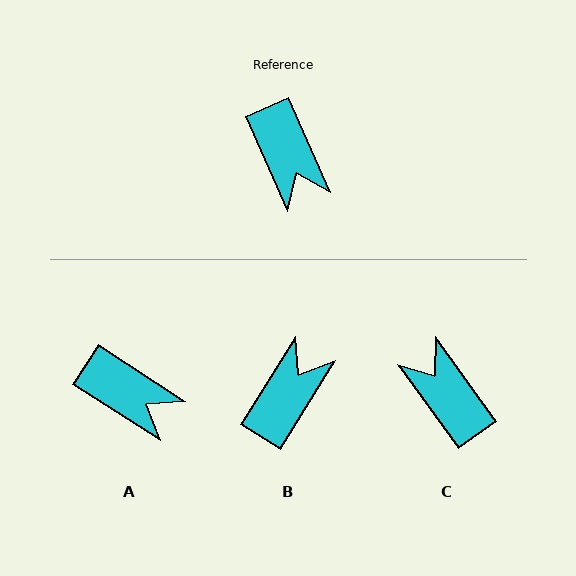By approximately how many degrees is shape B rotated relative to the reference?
Approximately 125 degrees counter-clockwise.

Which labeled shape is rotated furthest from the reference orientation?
C, about 168 degrees away.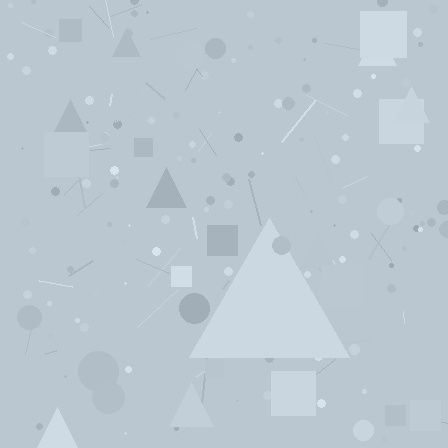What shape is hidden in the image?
A triangle is hidden in the image.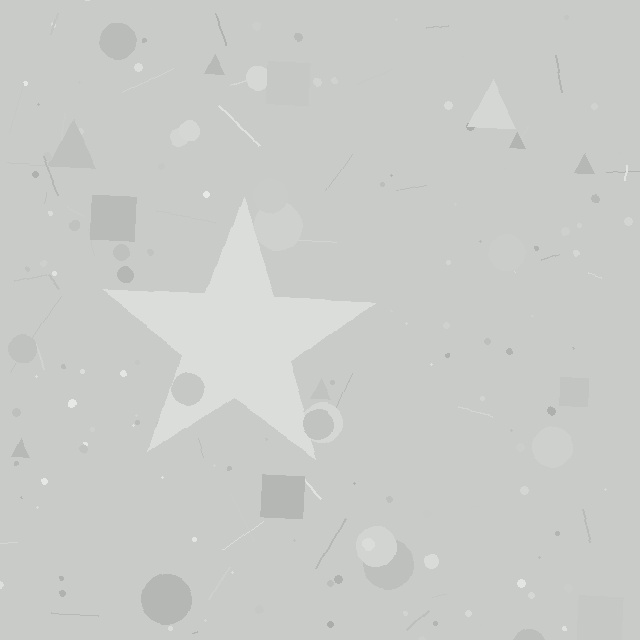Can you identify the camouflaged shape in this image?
The camouflaged shape is a star.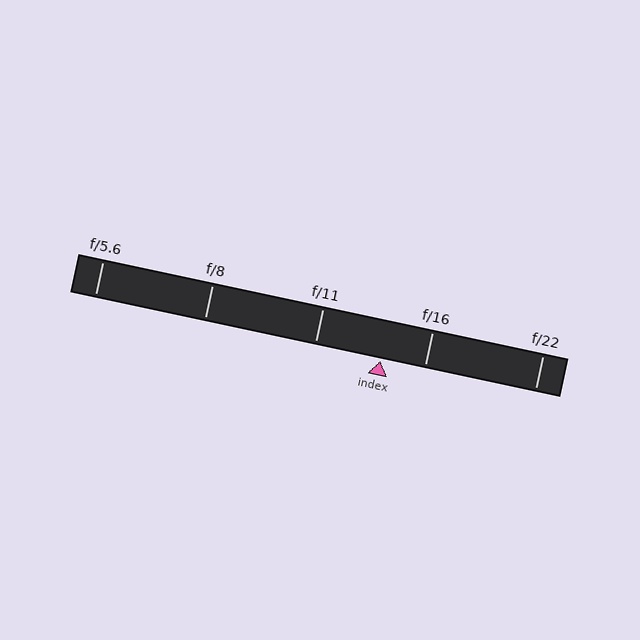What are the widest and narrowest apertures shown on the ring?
The widest aperture shown is f/5.6 and the narrowest is f/22.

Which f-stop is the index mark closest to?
The index mark is closest to f/16.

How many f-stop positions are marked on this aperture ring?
There are 5 f-stop positions marked.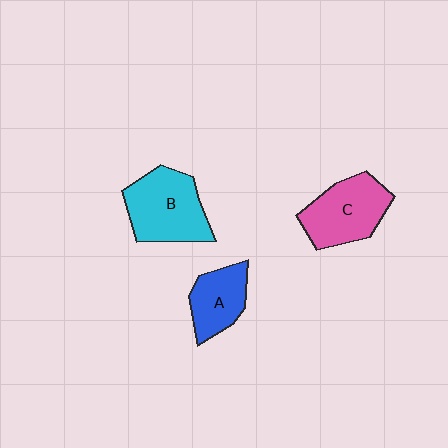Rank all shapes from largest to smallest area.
From largest to smallest: B (cyan), C (pink), A (blue).